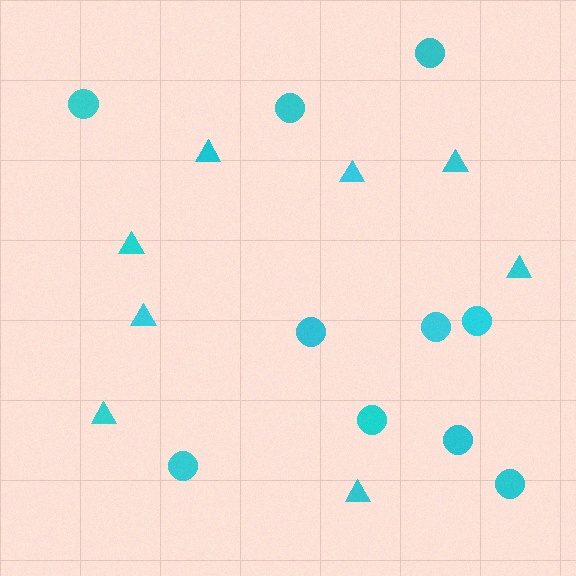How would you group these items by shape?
There are 2 groups: one group of circles (10) and one group of triangles (8).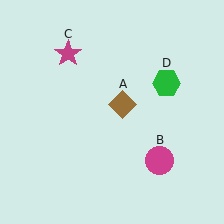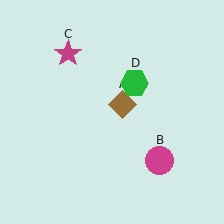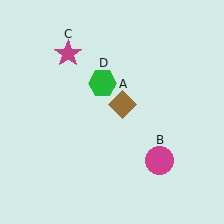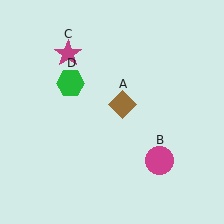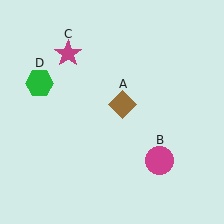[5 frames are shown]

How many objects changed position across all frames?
1 object changed position: green hexagon (object D).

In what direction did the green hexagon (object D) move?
The green hexagon (object D) moved left.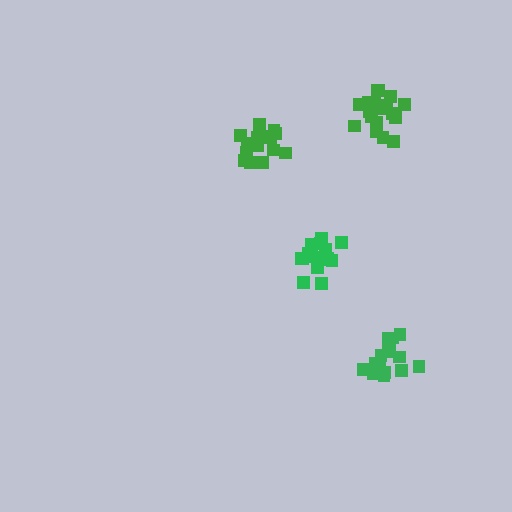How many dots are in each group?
Group 1: 16 dots, Group 2: 16 dots, Group 3: 16 dots, Group 4: 20 dots (68 total).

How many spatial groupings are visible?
There are 4 spatial groupings.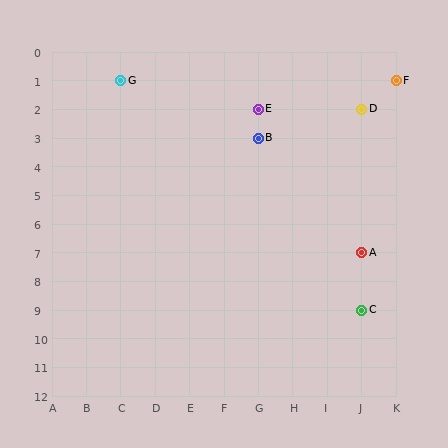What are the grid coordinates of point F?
Point F is at grid coordinates (K, 1).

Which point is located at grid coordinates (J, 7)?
Point A is at (J, 7).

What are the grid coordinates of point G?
Point G is at grid coordinates (C, 1).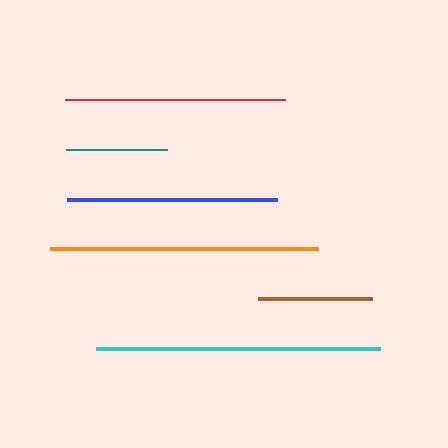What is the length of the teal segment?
The teal segment is approximately 101 pixels long.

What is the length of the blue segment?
The blue segment is approximately 210 pixels long.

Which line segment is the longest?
The cyan line is the longest at approximately 285 pixels.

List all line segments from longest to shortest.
From longest to shortest: cyan, orange, red, blue, brown, teal.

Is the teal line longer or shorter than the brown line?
The brown line is longer than the teal line.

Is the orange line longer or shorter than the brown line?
The orange line is longer than the brown line.